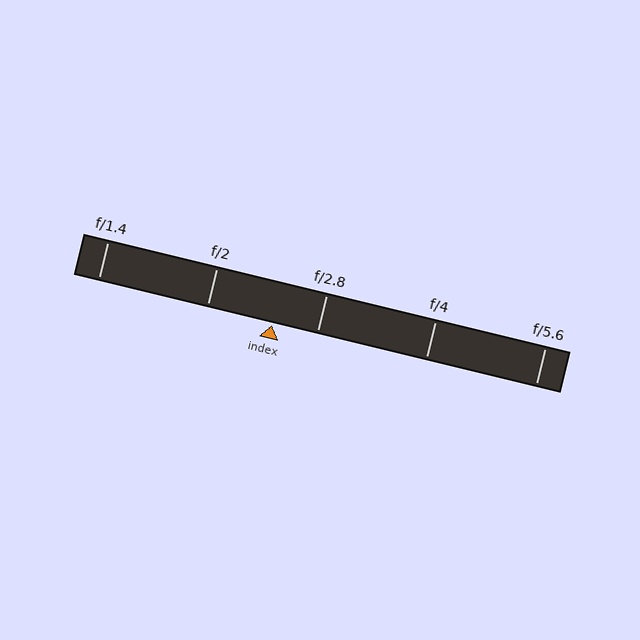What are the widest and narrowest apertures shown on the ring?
The widest aperture shown is f/1.4 and the narrowest is f/5.6.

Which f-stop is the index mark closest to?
The index mark is closest to f/2.8.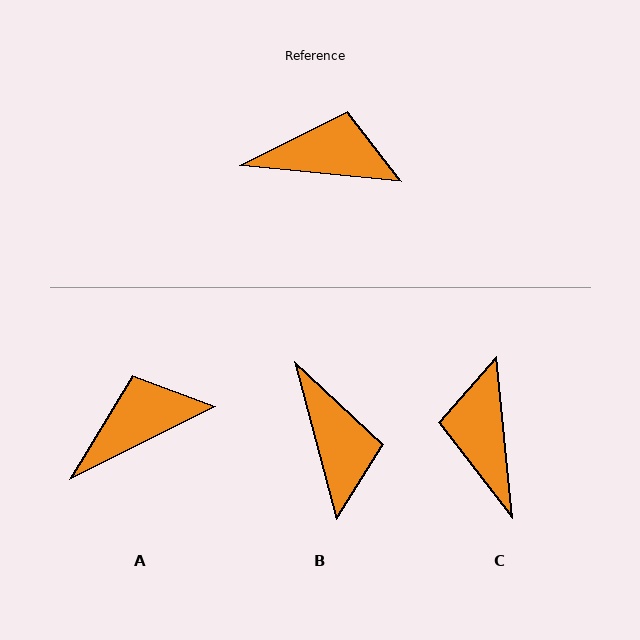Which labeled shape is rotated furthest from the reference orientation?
C, about 101 degrees away.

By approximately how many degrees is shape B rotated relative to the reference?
Approximately 69 degrees clockwise.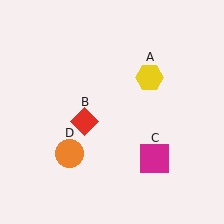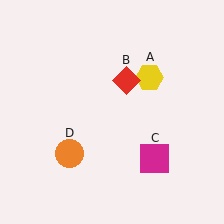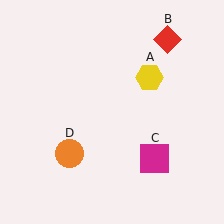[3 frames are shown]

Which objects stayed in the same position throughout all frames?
Yellow hexagon (object A) and magenta square (object C) and orange circle (object D) remained stationary.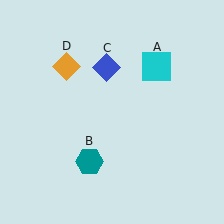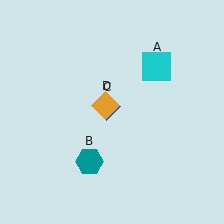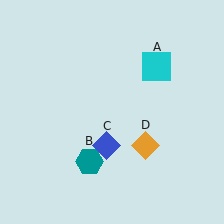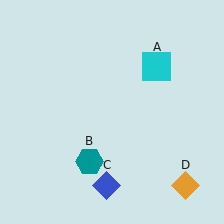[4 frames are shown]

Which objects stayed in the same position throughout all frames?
Cyan square (object A) and teal hexagon (object B) remained stationary.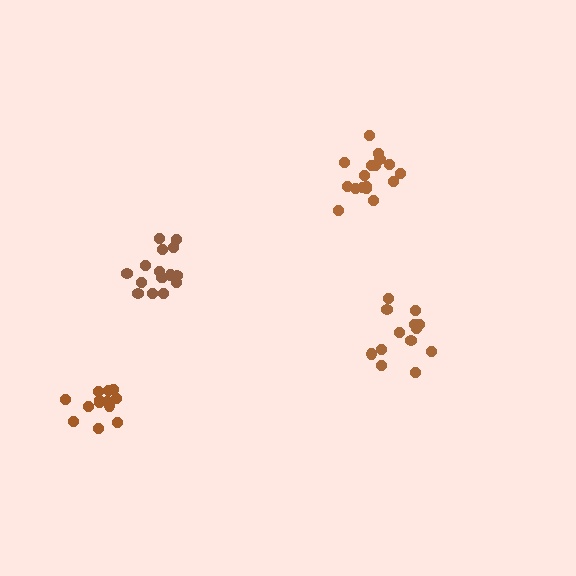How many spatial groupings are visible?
There are 4 spatial groupings.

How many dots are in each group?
Group 1: 16 dots, Group 2: 14 dots, Group 3: 17 dots, Group 4: 13 dots (60 total).